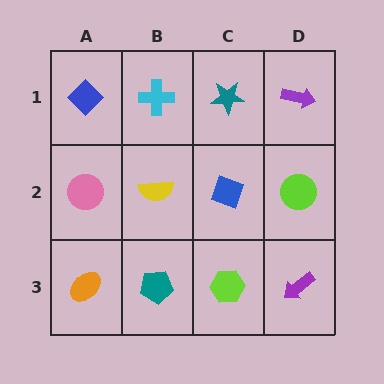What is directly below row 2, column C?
A lime hexagon.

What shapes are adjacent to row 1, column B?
A yellow semicircle (row 2, column B), a blue diamond (row 1, column A), a teal star (row 1, column C).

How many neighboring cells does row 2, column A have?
3.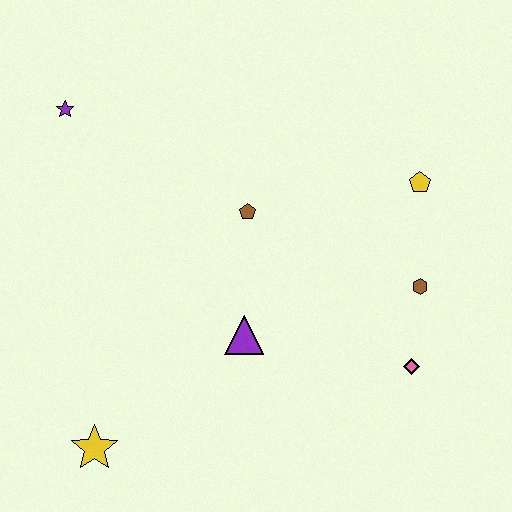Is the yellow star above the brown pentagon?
No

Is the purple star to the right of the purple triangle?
No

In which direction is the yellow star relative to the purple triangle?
The yellow star is to the left of the purple triangle.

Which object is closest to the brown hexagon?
The pink diamond is closest to the brown hexagon.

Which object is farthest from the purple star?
The pink diamond is farthest from the purple star.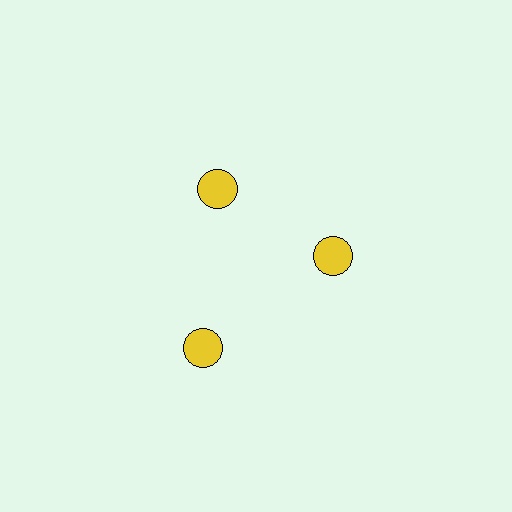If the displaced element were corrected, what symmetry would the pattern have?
It would have 3-fold rotational symmetry — the pattern would map onto itself every 120 degrees.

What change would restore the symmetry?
The symmetry would be restored by moving it inward, back onto the ring so that all 3 circles sit at equal angles and equal distance from the center.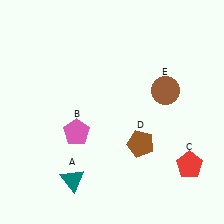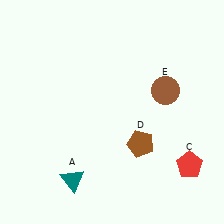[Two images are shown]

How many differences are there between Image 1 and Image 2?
There is 1 difference between the two images.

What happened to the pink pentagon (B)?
The pink pentagon (B) was removed in Image 2. It was in the bottom-left area of Image 1.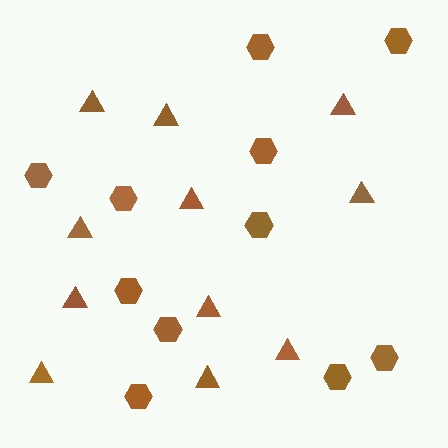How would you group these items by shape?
There are 2 groups: one group of triangles (11) and one group of hexagons (11).